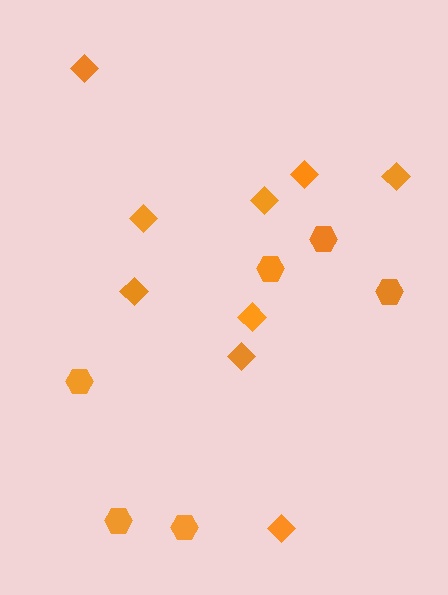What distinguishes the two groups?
There are 2 groups: one group of diamonds (9) and one group of hexagons (6).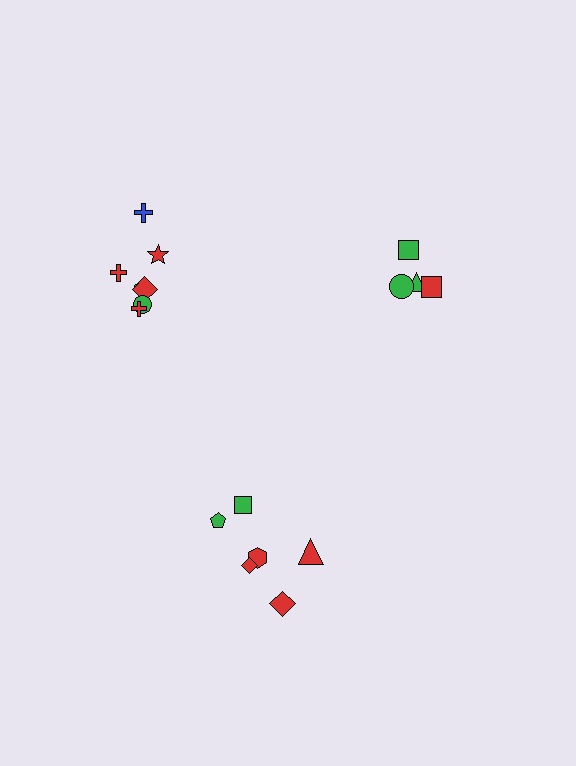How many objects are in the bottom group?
There are 6 objects.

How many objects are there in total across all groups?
There are 17 objects.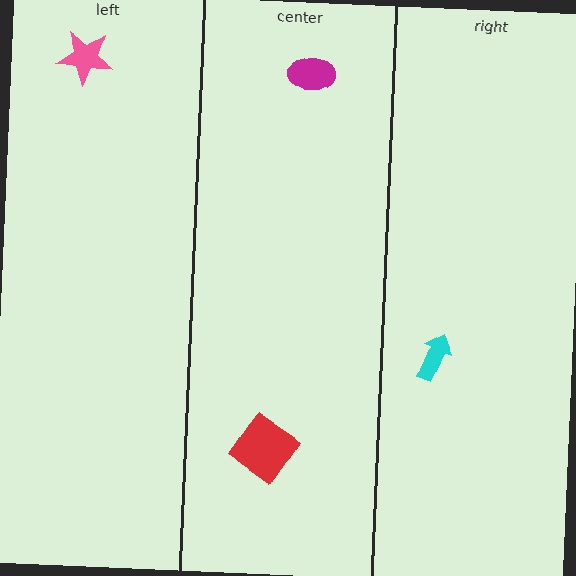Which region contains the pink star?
The left region.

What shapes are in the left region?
The pink star.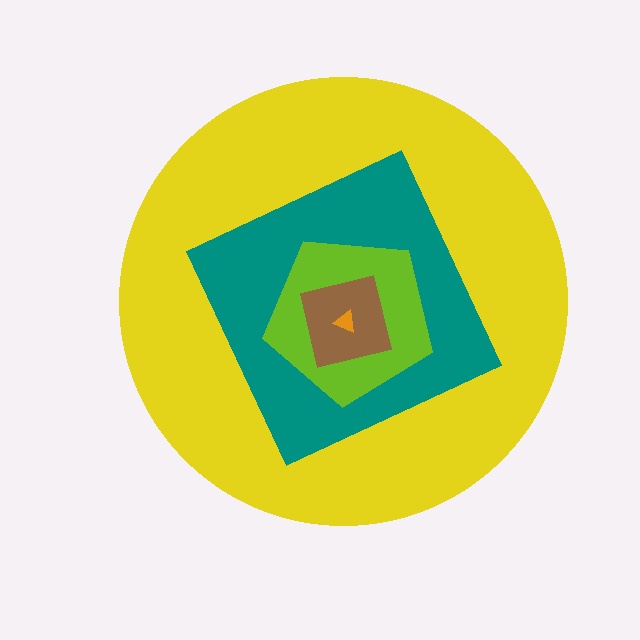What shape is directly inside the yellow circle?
The teal square.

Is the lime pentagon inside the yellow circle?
Yes.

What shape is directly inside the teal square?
The lime pentagon.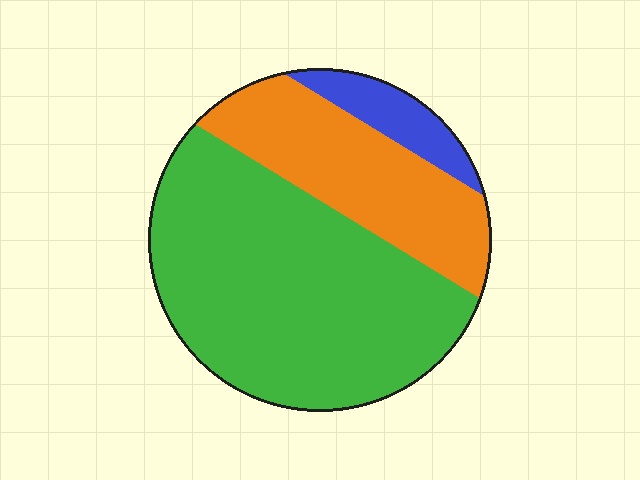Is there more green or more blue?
Green.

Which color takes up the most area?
Green, at roughly 60%.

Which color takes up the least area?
Blue, at roughly 10%.